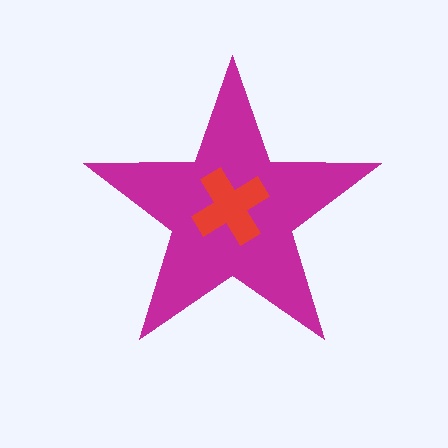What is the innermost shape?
The red cross.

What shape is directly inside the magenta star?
The red cross.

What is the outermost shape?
The magenta star.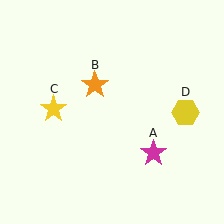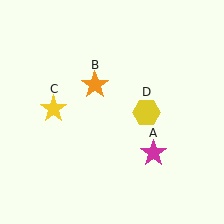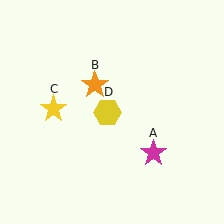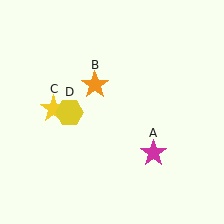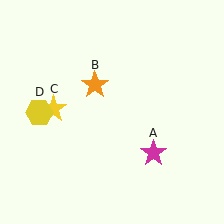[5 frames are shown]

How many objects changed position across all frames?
1 object changed position: yellow hexagon (object D).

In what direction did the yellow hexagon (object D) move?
The yellow hexagon (object D) moved left.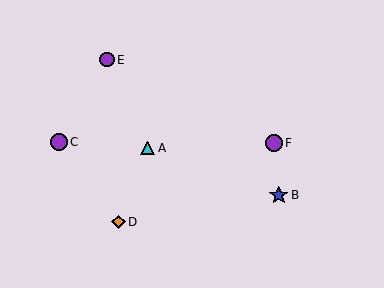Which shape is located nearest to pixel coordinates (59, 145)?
The purple circle (labeled C) at (59, 142) is nearest to that location.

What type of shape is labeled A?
Shape A is a cyan triangle.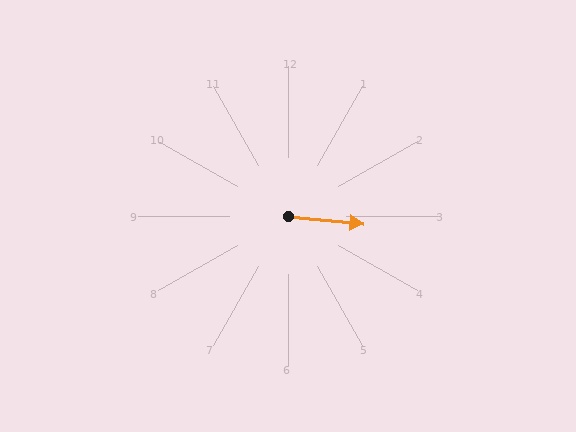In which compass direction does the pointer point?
East.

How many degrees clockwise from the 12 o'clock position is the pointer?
Approximately 96 degrees.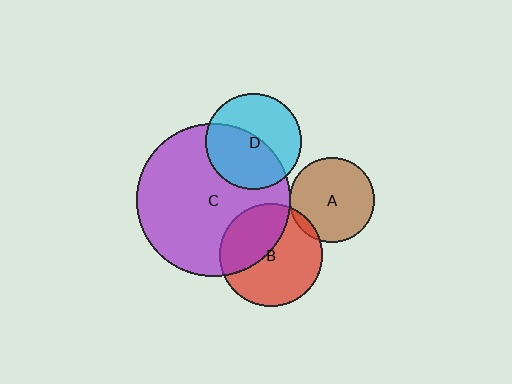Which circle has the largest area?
Circle C (purple).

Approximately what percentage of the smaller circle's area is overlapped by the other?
Approximately 50%.